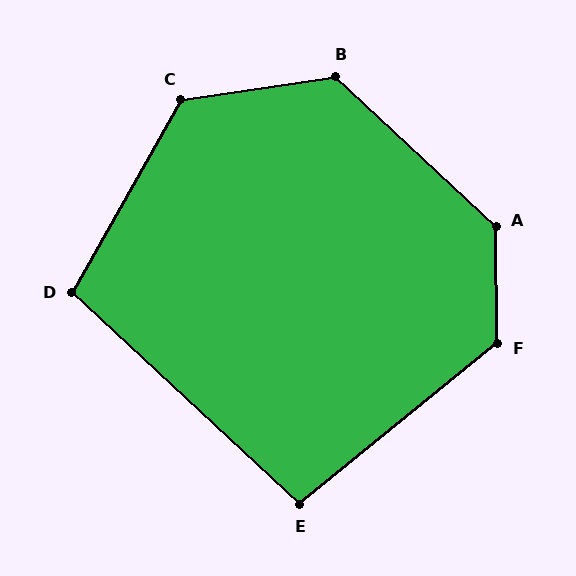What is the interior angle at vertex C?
Approximately 128 degrees (obtuse).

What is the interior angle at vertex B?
Approximately 128 degrees (obtuse).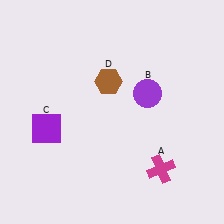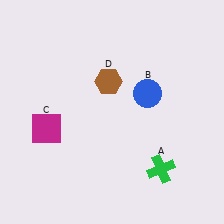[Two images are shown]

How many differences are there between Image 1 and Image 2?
There are 3 differences between the two images.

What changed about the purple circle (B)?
In Image 1, B is purple. In Image 2, it changed to blue.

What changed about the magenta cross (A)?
In Image 1, A is magenta. In Image 2, it changed to green.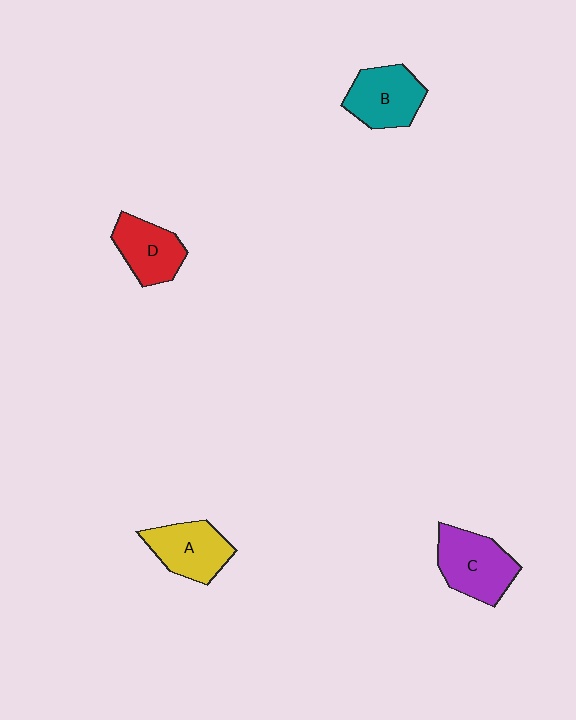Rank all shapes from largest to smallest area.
From largest to smallest: C (purple), B (teal), A (yellow), D (red).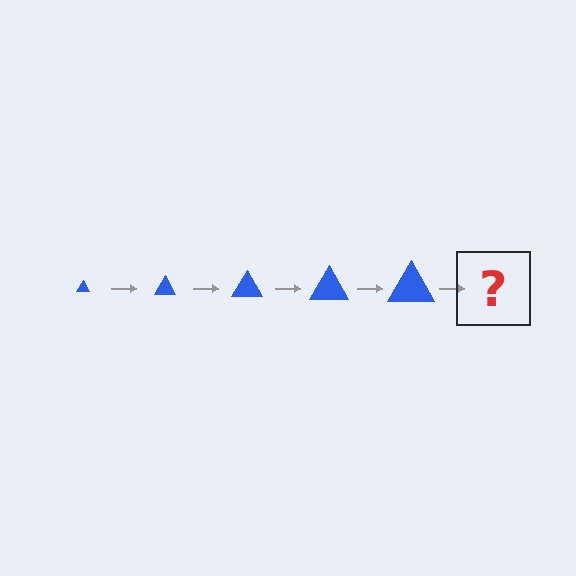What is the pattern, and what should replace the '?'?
The pattern is that the triangle gets progressively larger each step. The '?' should be a blue triangle, larger than the previous one.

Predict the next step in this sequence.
The next step is a blue triangle, larger than the previous one.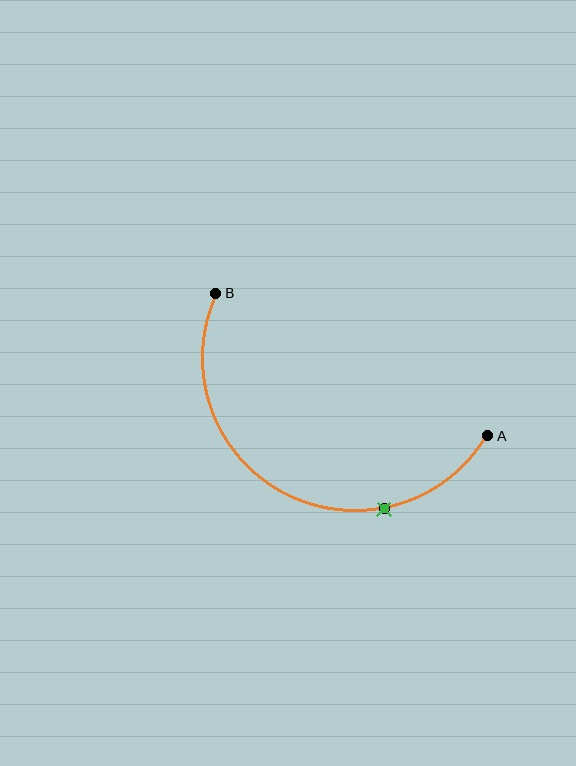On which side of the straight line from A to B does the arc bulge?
The arc bulges below the straight line connecting A and B.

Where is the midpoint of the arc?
The arc midpoint is the point on the curve farthest from the straight line joining A and B. It sits below that line.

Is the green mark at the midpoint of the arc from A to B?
No. The green mark lies on the arc but is closer to endpoint A. The arc midpoint would be at the point on the curve equidistant along the arc from both A and B.